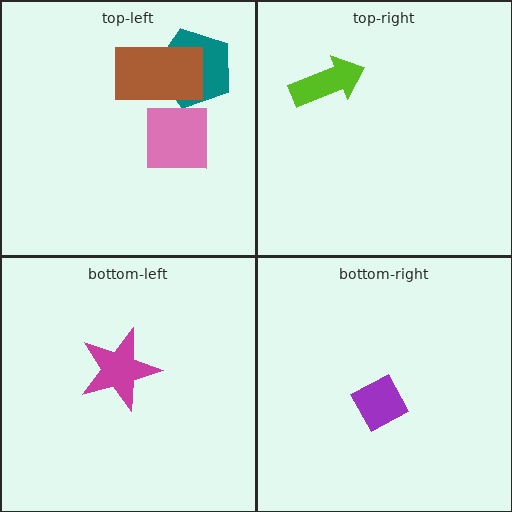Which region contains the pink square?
The top-left region.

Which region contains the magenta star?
The bottom-left region.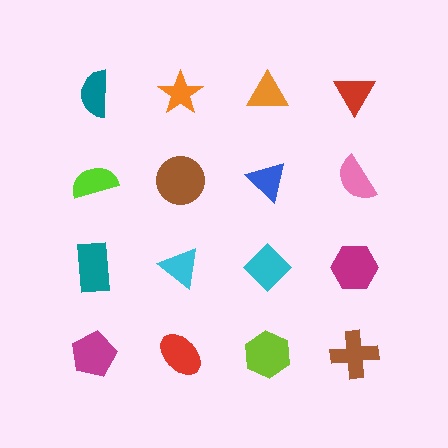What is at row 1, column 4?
A red triangle.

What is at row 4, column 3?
A lime hexagon.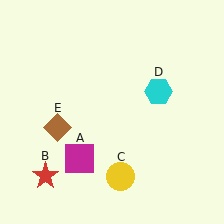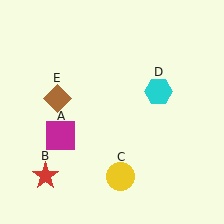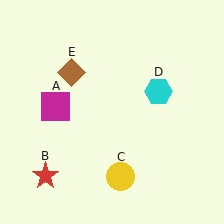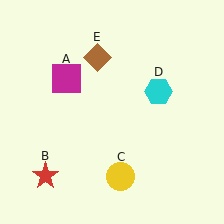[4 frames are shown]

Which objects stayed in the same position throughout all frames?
Red star (object B) and yellow circle (object C) and cyan hexagon (object D) remained stationary.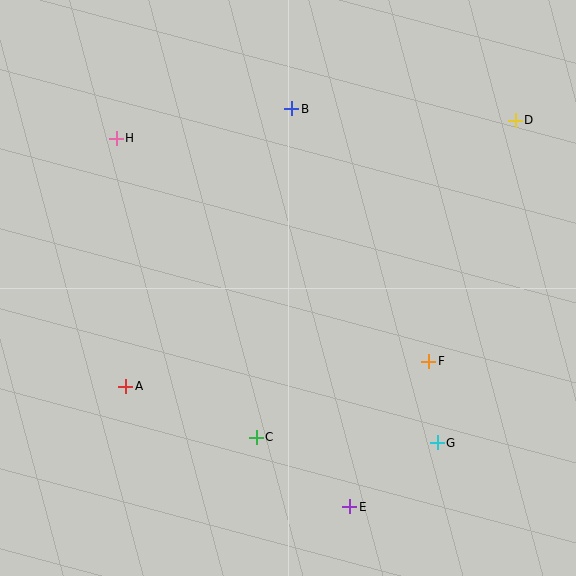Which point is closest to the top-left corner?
Point H is closest to the top-left corner.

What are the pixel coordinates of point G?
Point G is at (437, 443).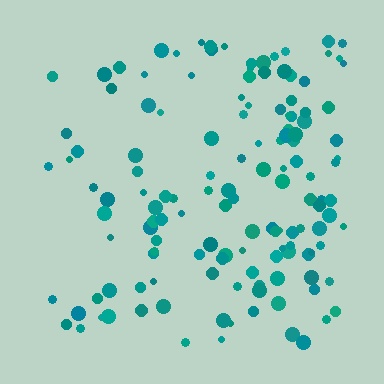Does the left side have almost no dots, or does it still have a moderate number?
Still a moderate number, just noticeably fewer than the right.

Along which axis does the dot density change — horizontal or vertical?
Horizontal.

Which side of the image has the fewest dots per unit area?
The left.